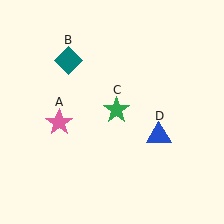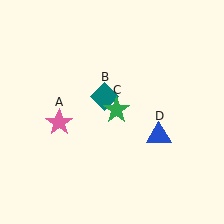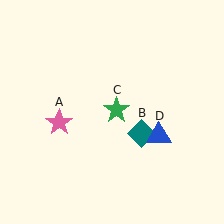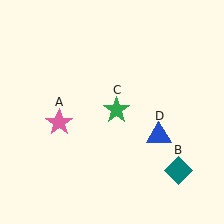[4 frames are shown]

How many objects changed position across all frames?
1 object changed position: teal diamond (object B).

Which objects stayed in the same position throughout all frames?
Pink star (object A) and green star (object C) and blue triangle (object D) remained stationary.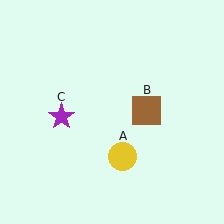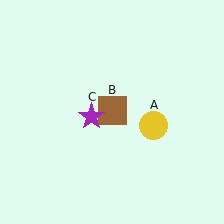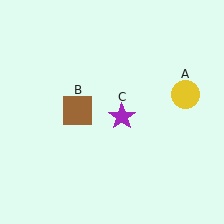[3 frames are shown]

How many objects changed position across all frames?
3 objects changed position: yellow circle (object A), brown square (object B), purple star (object C).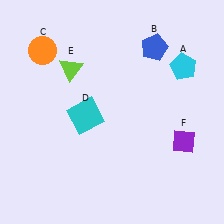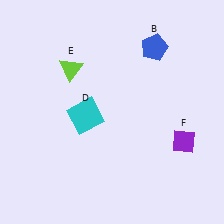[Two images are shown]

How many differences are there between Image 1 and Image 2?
There are 2 differences between the two images.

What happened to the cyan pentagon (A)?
The cyan pentagon (A) was removed in Image 2. It was in the top-right area of Image 1.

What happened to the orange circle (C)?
The orange circle (C) was removed in Image 2. It was in the top-left area of Image 1.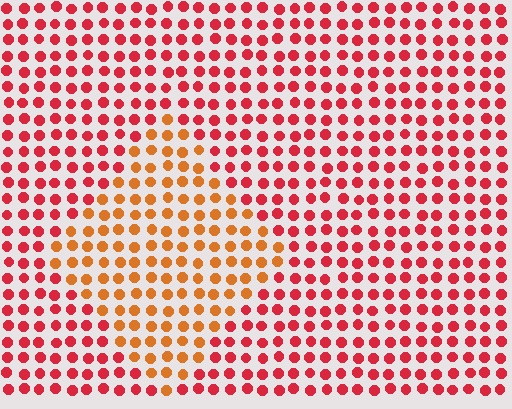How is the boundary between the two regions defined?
The boundary is defined purely by a slight shift in hue (about 35 degrees). Spacing, size, and orientation are identical on both sides.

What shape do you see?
I see a diamond.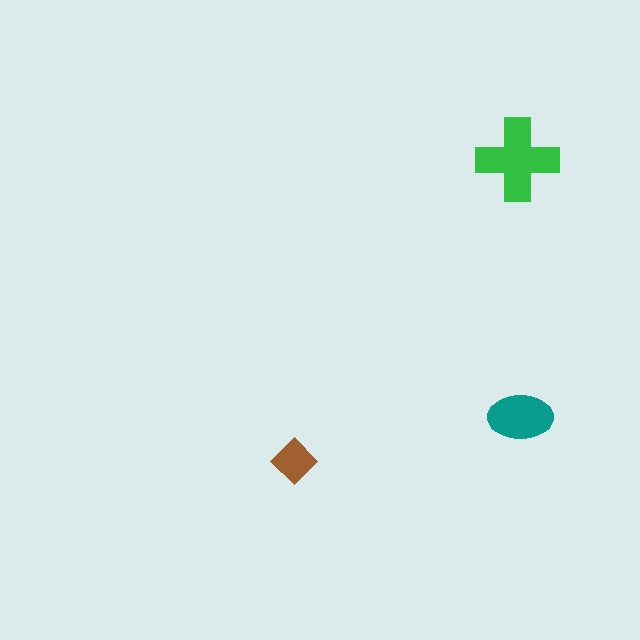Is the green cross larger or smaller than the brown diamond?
Larger.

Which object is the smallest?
The brown diamond.